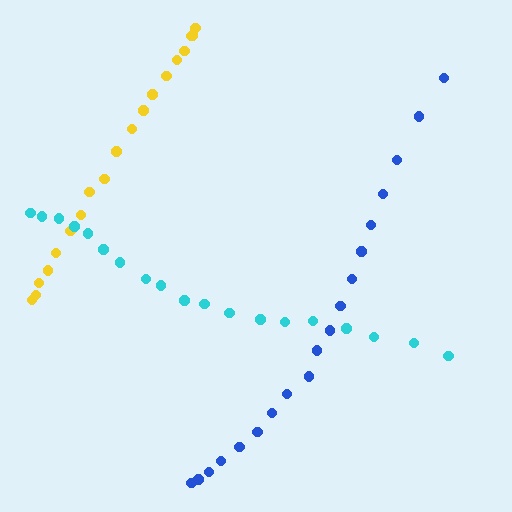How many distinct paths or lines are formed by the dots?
There are 3 distinct paths.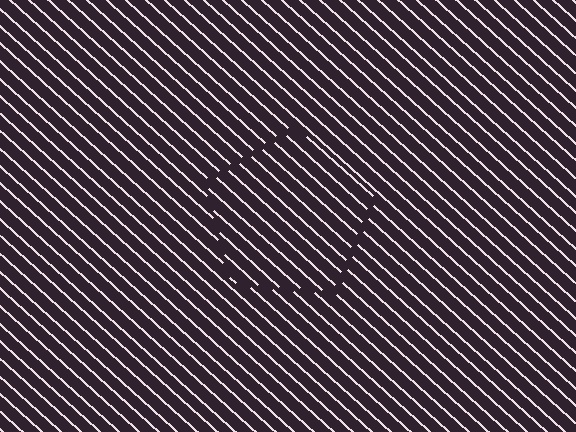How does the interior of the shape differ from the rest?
The interior of the shape contains the same grating, shifted by half a period — the contour is defined by the phase discontinuity where line-ends from the inner and outer gratings abut.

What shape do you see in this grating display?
An illusory pentagon. The interior of the shape contains the same grating, shifted by half a period — the contour is defined by the phase discontinuity where line-ends from the inner and outer gratings abut.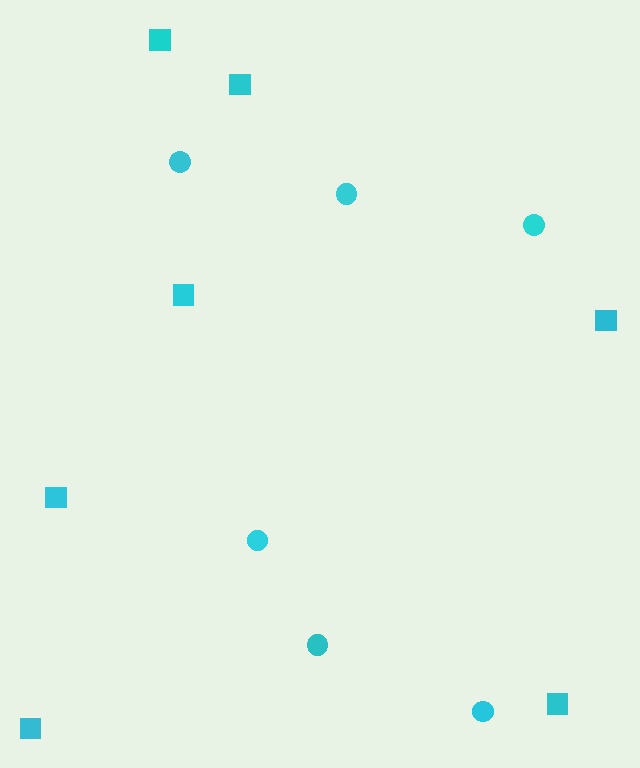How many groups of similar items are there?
There are 2 groups: one group of squares (7) and one group of circles (6).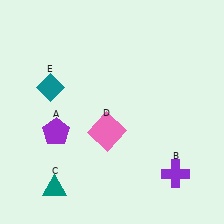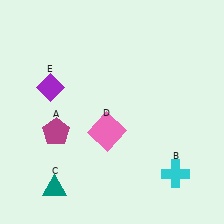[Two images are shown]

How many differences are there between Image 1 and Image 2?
There are 3 differences between the two images.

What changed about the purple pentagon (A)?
In Image 1, A is purple. In Image 2, it changed to magenta.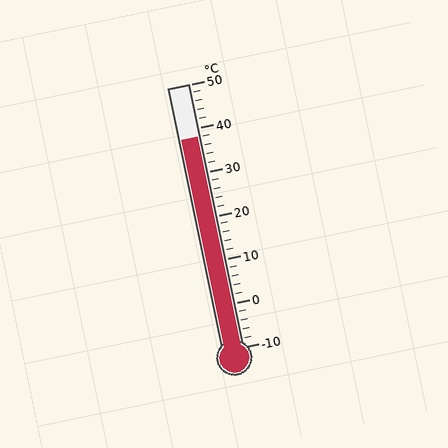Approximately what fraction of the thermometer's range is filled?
The thermometer is filled to approximately 80% of its range.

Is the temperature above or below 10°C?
The temperature is above 10°C.